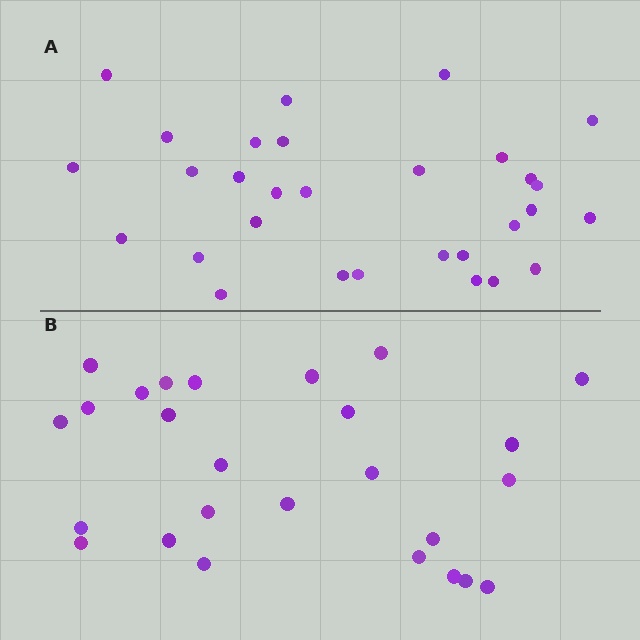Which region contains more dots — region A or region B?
Region A (the top region) has more dots.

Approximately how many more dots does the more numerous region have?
Region A has about 4 more dots than region B.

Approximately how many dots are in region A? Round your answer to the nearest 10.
About 30 dots.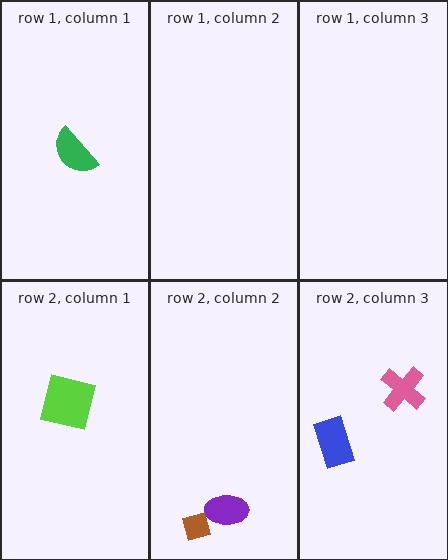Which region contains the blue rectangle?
The row 2, column 3 region.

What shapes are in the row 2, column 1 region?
The lime square.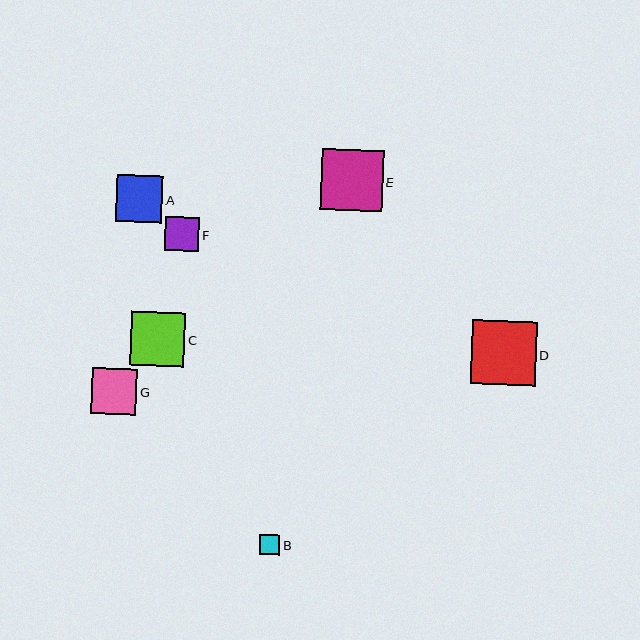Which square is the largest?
Square D is the largest with a size of approximately 64 pixels.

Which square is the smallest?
Square B is the smallest with a size of approximately 20 pixels.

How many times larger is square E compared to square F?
Square E is approximately 1.8 times the size of square F.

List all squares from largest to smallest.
From largest to smallest: D, E, C, A, G, F, B.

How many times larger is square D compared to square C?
Square D is approximately 1.2 times the size of square C.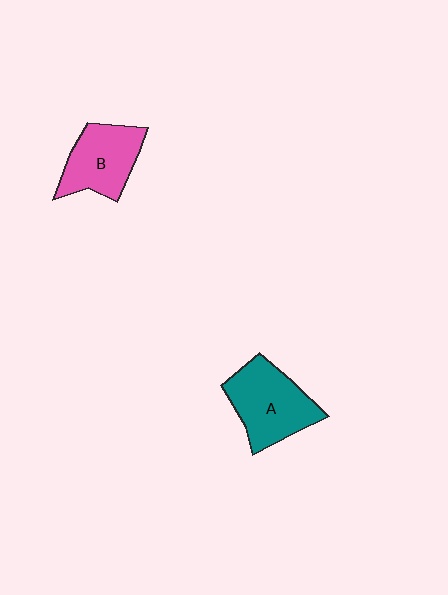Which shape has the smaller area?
Shape B (pink).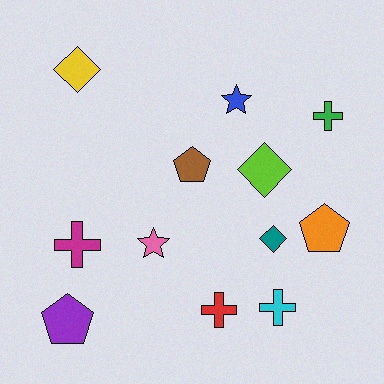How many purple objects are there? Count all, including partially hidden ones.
There is 1 purple object.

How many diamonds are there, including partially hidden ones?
There are 3 diamonds.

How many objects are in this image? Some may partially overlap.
There are 12 objects.